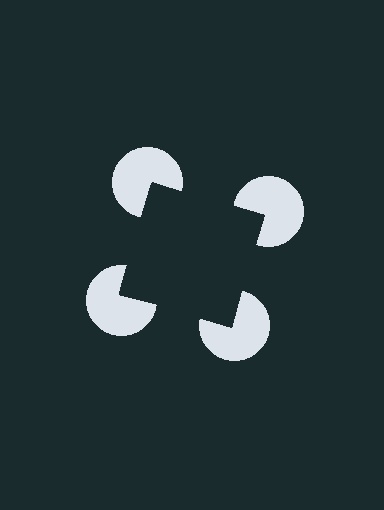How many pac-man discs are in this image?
There are 4 — one at each vertex of the illusory square.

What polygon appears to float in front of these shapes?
An illusory square — its edges are inferred from the aligned wedge cuts in the pac-man discs, not physically drawn.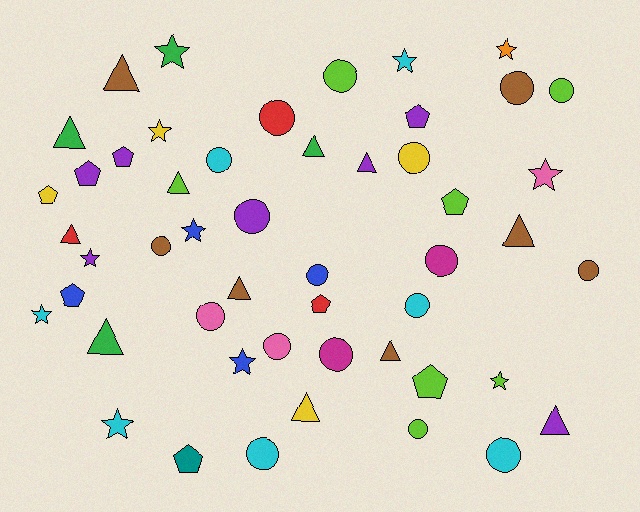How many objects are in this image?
There are 50 objects.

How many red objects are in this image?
There are 3 red objects.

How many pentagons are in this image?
There are 9 pentagons.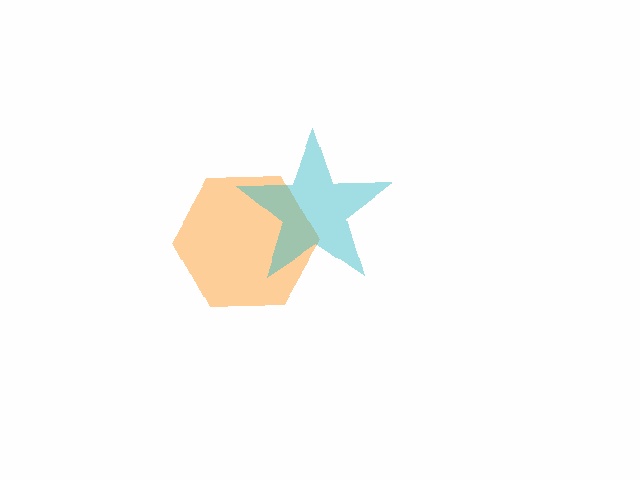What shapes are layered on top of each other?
The layered shapes are: an orange hexagon, a cyan star.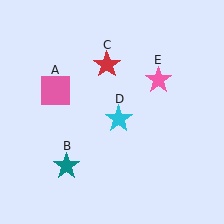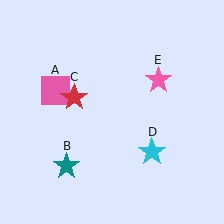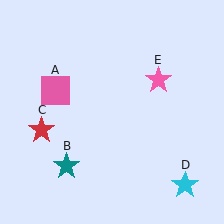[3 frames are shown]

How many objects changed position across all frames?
2 objects changed position: red star (object C), cyan star (object D).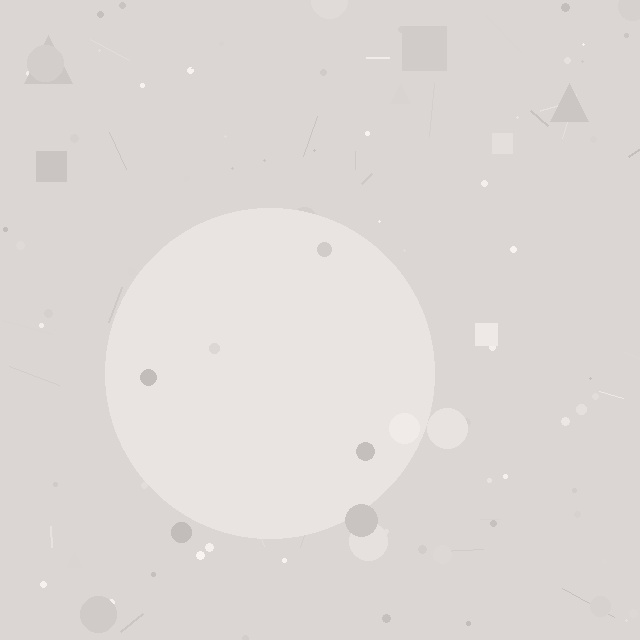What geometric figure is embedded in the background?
A circle is embedded in the background.